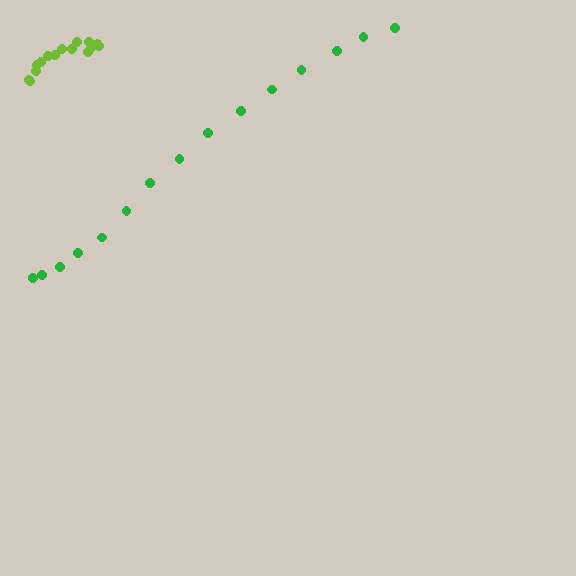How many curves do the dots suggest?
There are 2 distinct paths.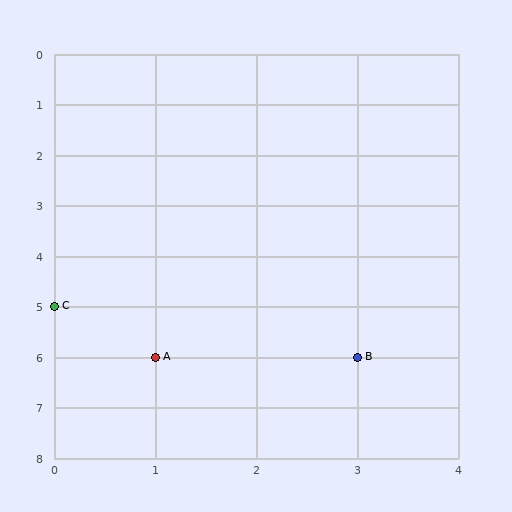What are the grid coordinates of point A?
Point A is at grid coordinates (1, 6).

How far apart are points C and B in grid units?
Points C and B are 3 columns and 1 row apart (about 3.2 grid units diagonally).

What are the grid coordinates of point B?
Point B is at grid coordinates (3, 6).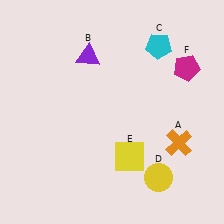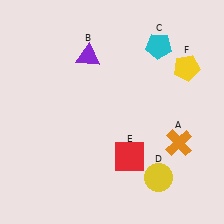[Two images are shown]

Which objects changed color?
E changed from yellow to red. F changed from magenta to yellow.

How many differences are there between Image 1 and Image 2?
There are 2 differences between the two images.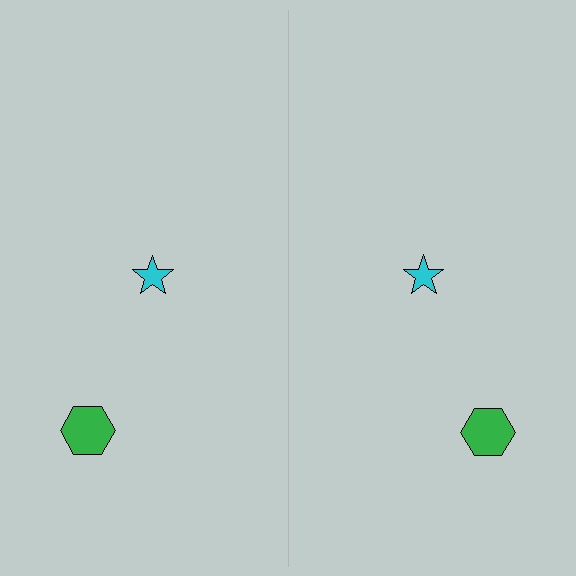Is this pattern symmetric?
Yes, this pattern has bilateral (reflection) symmetry.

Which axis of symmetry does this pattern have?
The pattern has a vertical axis of symmetry running through the center of the image.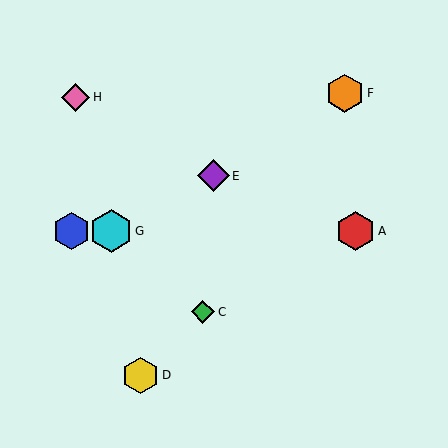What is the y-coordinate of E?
Object E is at y≈176.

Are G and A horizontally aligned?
Yes, both are at y≈231.